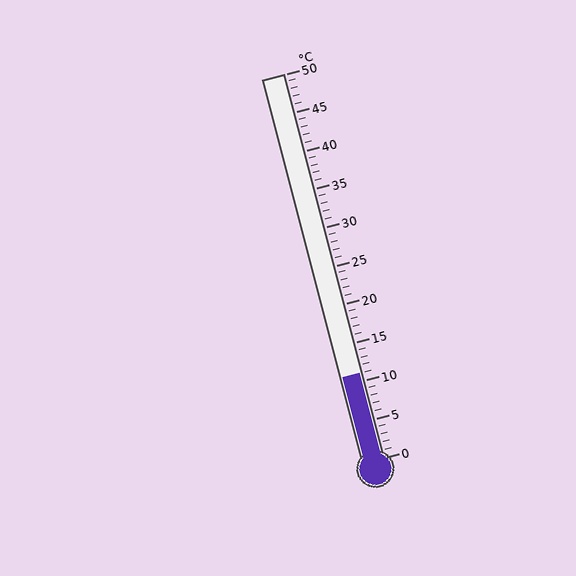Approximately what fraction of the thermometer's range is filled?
The thermometer is filled to approximately 20% of its range.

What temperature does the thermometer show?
The thermometer shows approximately 11°C.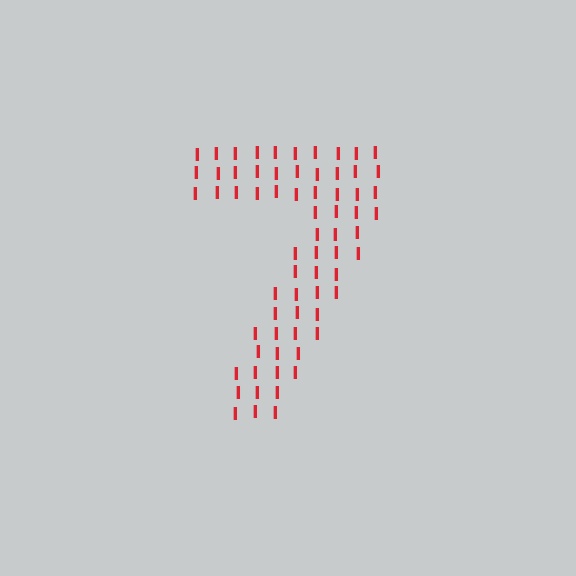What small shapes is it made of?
It is made of small letter I's.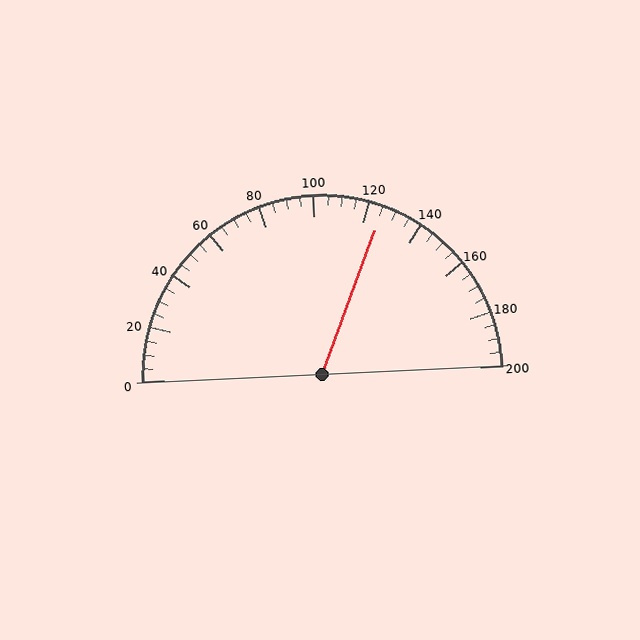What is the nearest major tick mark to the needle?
The nearest major tick mark is 120.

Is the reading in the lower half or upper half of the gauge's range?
The reading is in the upper half of the range (0 to 200).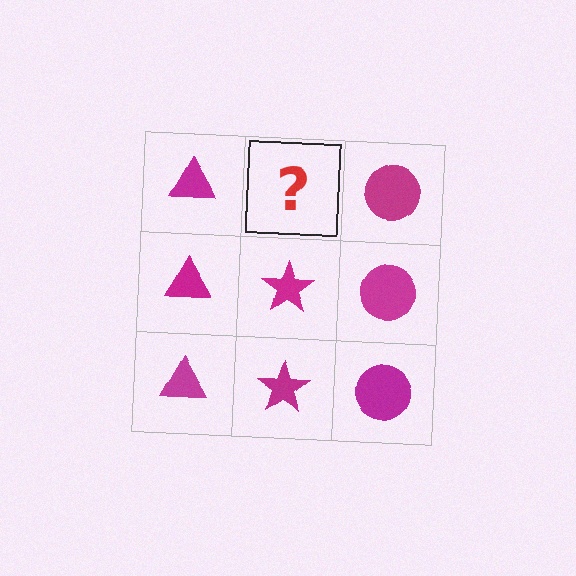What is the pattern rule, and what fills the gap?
The rule is that each column has a consistent shape. The gap should be filled with a magenta star.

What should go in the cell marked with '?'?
The missing cell should contain a magenta star.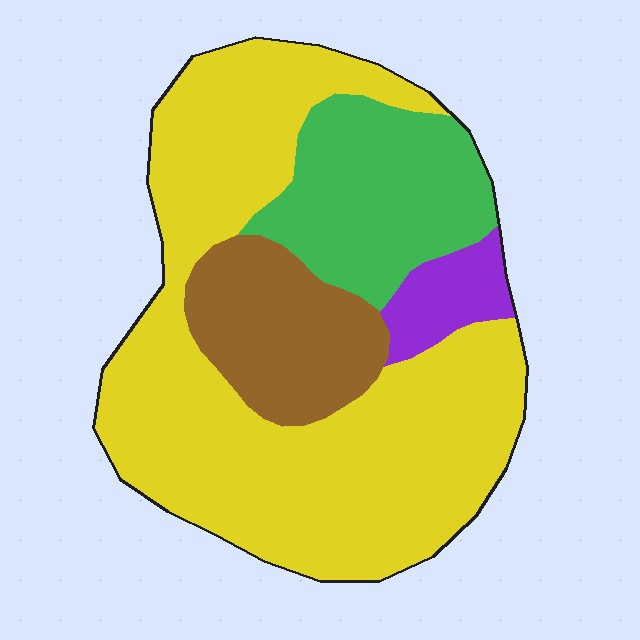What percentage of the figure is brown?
Brown takes up about one sixth (1/6) of the figure.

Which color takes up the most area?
Yellow, at roughly 60%.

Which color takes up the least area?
Purple, at roughly 5%.